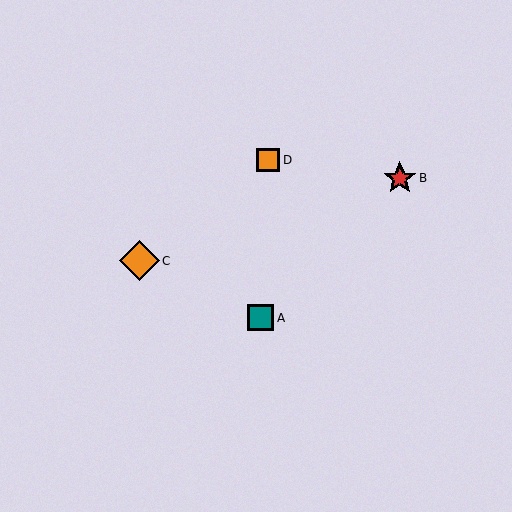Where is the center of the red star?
The center of the red star is at (400, 178).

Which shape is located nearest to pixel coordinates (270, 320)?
The teal square (labeled A) at (260, 318) is nearest to that location.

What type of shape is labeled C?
Shape C is an orange diamond.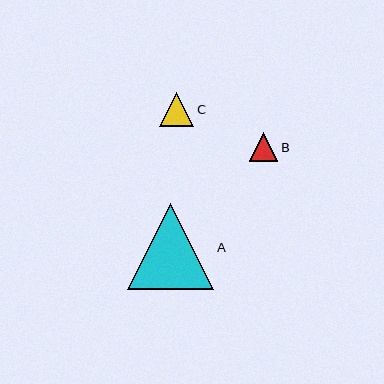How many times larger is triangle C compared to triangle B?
Triangle C is approximately 1.2 times the size of triangle B.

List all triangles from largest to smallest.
From largest to smallest: A, C, B.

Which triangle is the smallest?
Triangle B is the smallest with a size of approximately 29 pixels.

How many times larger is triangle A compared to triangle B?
Triangle A is approximately 3.0 times the size of triangle B.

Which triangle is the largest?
Triangle A is the largest with a size of approximately 86 pixels.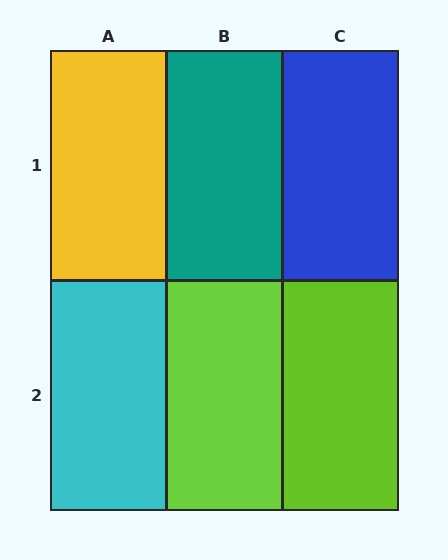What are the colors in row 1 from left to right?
Yellow, teal, blue.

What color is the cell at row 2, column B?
Lime.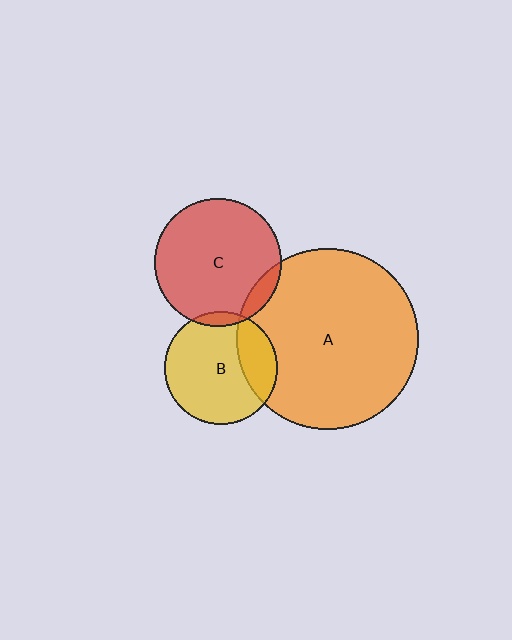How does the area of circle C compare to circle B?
Approximately 1.3 times.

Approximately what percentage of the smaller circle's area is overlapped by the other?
Approximately 25%.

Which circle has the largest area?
Circle A (orange).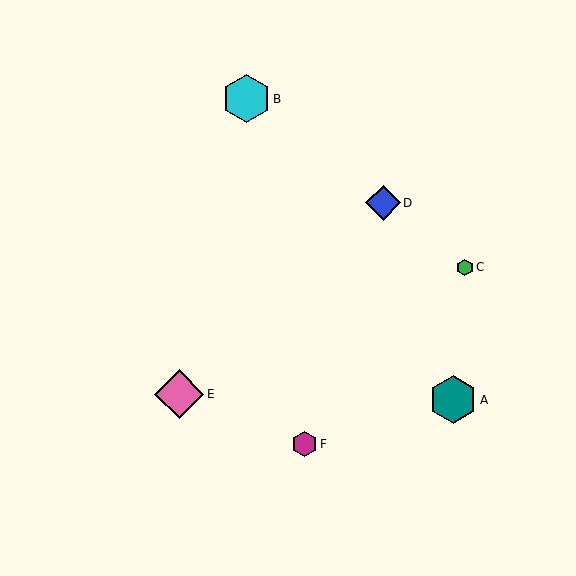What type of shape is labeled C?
Shape C is a green hexagon.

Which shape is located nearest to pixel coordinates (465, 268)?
The green hexagon (labeled C) at (465, 267) is nearest to that location.